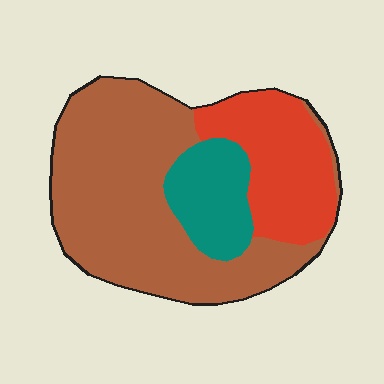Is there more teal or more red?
Red.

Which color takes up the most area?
Brown, at roughly 60%.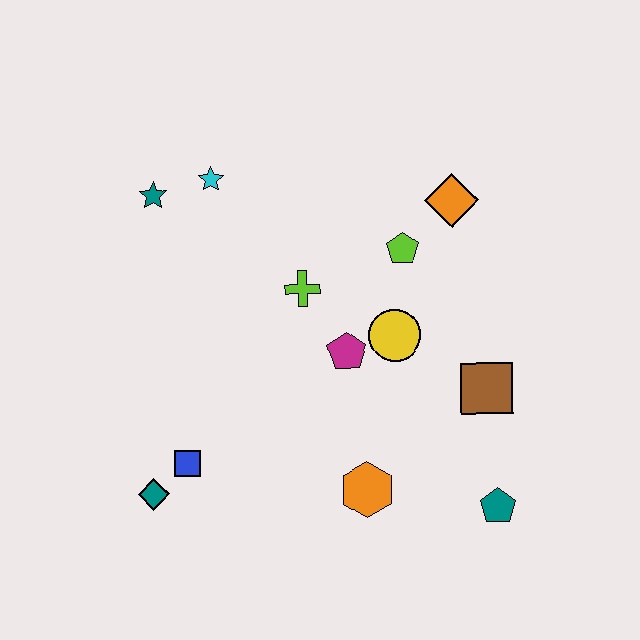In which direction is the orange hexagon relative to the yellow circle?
The orange hexagon is below the yellow circle.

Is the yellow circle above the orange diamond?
No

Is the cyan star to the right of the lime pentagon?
No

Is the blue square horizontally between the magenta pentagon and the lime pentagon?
No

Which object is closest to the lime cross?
The magenta pentagon is closest to the lime cross.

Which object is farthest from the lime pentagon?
The teal diamond is farthest from the lime pentagon.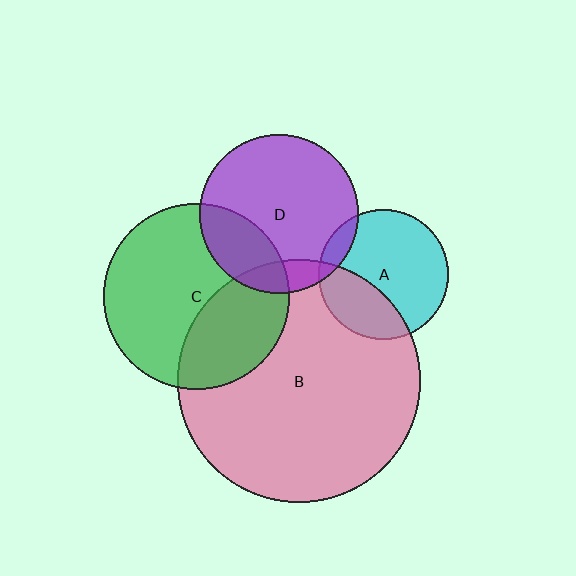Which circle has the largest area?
Circle B (pink).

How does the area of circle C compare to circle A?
Approximately 2.1 times.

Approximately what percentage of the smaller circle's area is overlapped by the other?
Approximately 30%.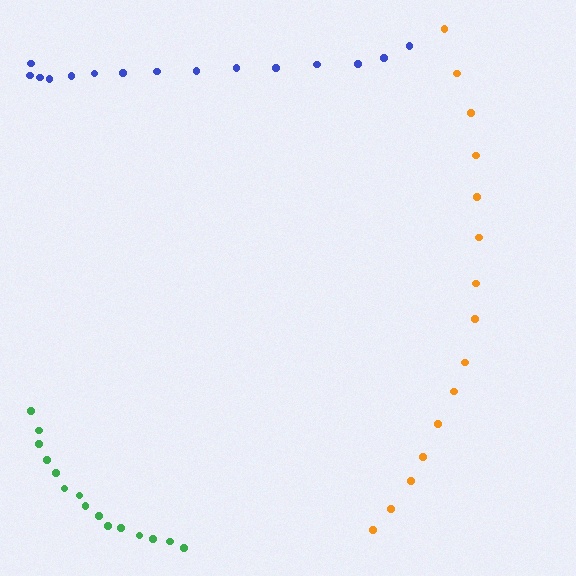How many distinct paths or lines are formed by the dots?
There are 3 distinct paths.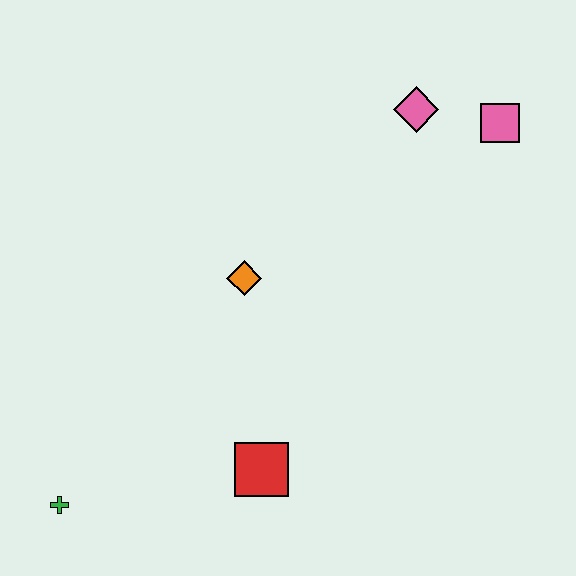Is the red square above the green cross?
Yes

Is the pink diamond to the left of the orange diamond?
No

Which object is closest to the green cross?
The red square is closest to the green cross.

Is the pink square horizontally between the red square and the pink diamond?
No